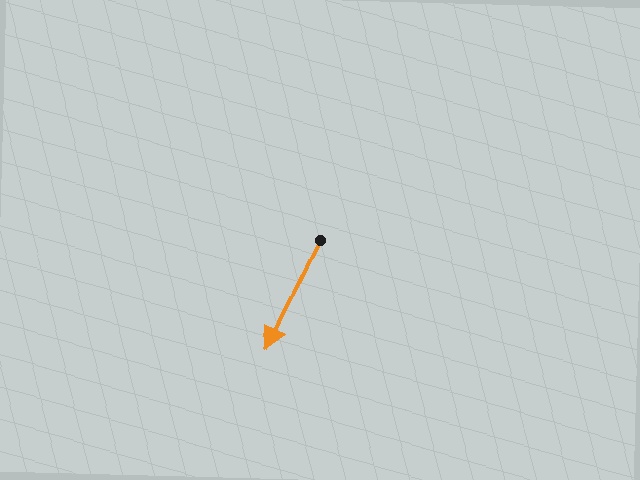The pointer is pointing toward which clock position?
Roughly 7 o'clock.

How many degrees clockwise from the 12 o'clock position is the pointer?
Approximately 205 degrees.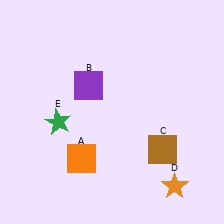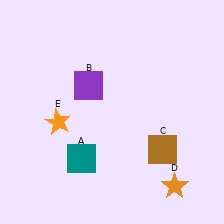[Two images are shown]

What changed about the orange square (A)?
In Image 1, A is orange. In Image 2, it changed to teal.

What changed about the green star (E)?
In Image 1, E is green. In Image 2, it changed to orange.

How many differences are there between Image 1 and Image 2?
There are 2 differences between the two images.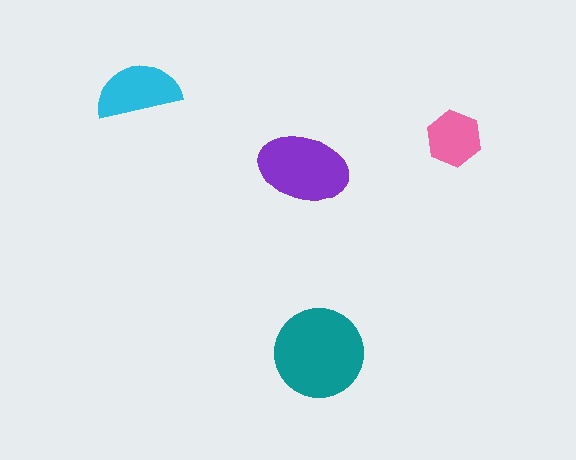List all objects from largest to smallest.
The teal circle, the purple ellipse, the cyan semicircle, the pink hexagon.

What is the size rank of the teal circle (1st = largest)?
1st.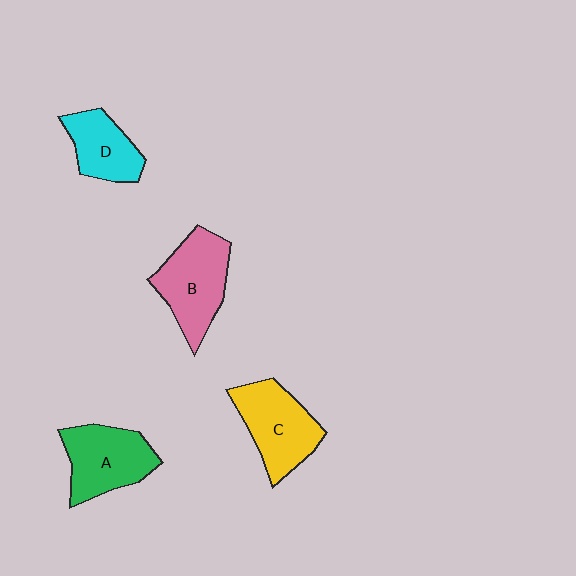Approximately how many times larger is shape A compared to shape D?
Approximately 1.3 times.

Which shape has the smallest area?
Shape D (cyan).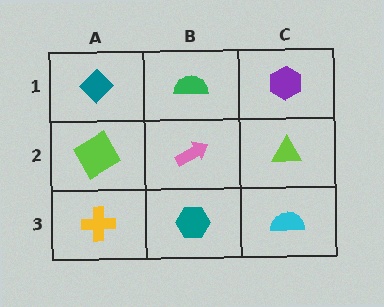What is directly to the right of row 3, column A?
A teal hexagon.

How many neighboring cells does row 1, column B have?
3.